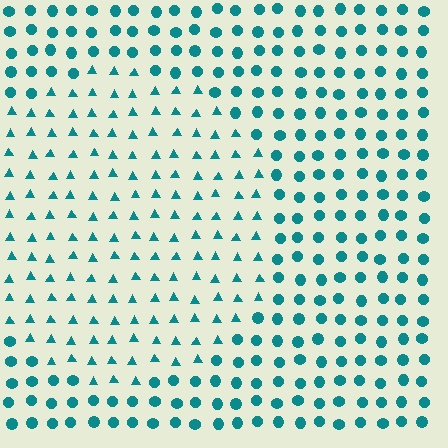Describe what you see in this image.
The image is filled with small teal elements arranged in a uniform grid. A circle-shaped region contains triangles, while the surrounding area contains circles. The boundary is defined purely by the change in element shape.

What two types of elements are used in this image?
The image uses triangles inside the circle region and circles outside it.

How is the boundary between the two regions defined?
The boundary is defined by a change in element shape: triangles inside vs. circles outside. All elements share the same color and spacing.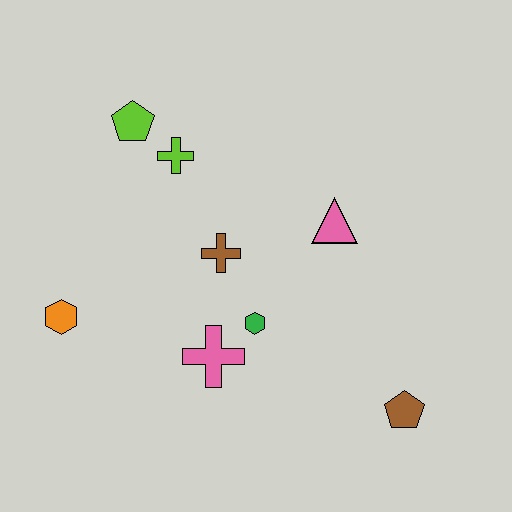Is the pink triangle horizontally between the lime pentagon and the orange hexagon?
No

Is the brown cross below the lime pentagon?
Yes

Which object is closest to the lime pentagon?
The lime cross is closest to the lime pentagon.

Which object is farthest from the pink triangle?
The orange hexagon is farthest from the pink triangle.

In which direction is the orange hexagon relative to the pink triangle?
The orange hexagon is to the left of the pink triangle.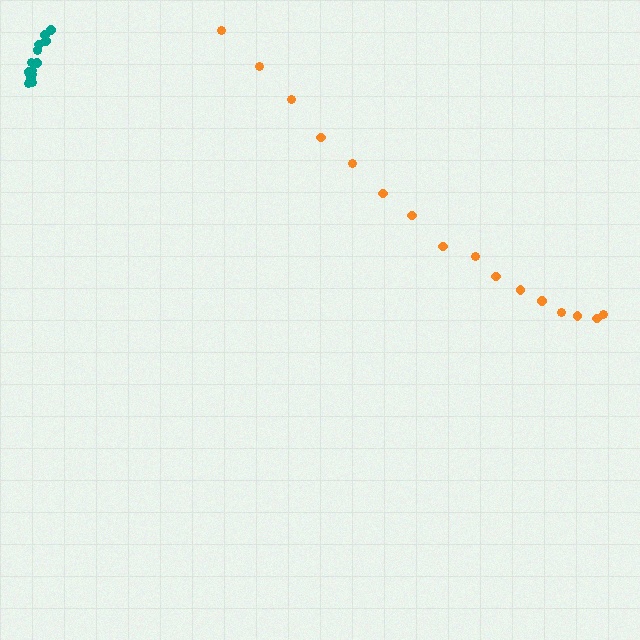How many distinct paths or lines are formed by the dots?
There are 2 distinct paths.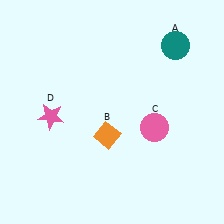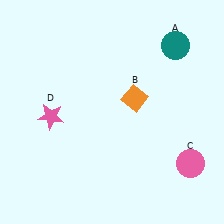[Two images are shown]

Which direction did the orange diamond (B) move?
The orange diamond (B) moved up.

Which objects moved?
The objects that moved are: the orange diamond (B), the pink circle (C).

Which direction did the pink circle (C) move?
The pink circle (C) moved down.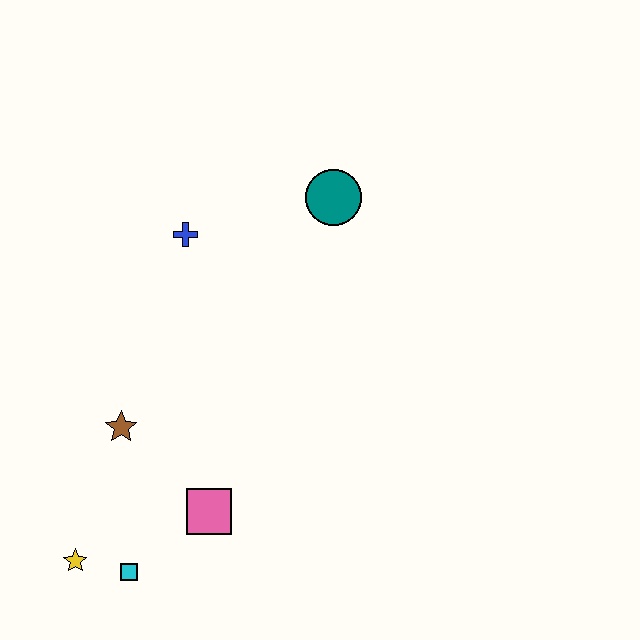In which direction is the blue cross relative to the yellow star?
The blue cross is above the yellow star.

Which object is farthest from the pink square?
The teal circle is farthest from the pink square.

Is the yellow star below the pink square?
Yes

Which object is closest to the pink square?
The cyan square is closest to the pink square.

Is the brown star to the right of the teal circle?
No